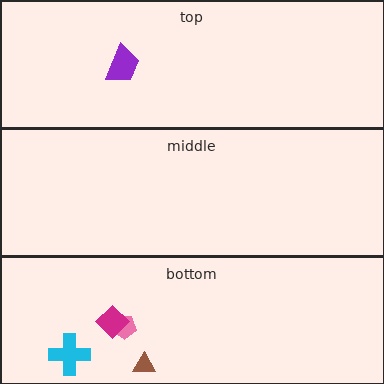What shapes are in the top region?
The purple trapezoid.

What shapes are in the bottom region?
The cyan cross, the pink pentagon, the brown triangle, the magenta diamond.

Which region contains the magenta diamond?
The bottom region.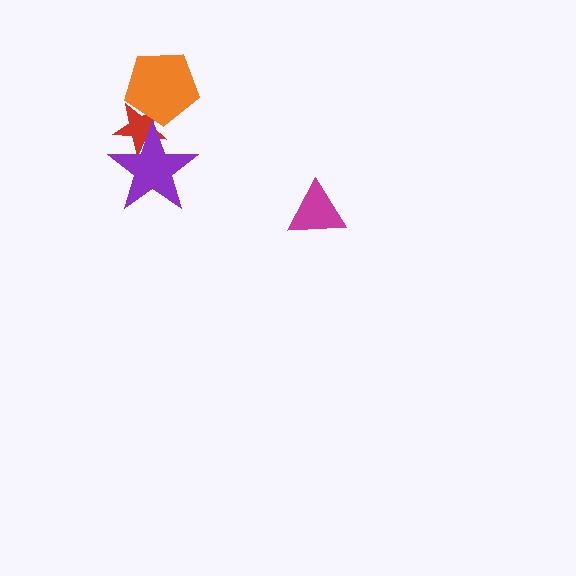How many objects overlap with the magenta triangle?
0 objects overlap with the magenta triangle.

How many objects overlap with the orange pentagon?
1 object overlaps with the orange pentagon.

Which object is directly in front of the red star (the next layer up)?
The orange pentagon is directly in front of the red star.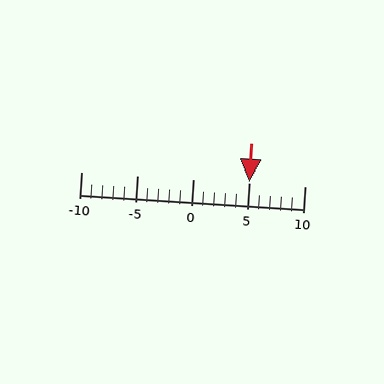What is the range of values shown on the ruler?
The ruler shows values from -10 to 10.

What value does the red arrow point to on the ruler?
The red arrow points to approximately 5.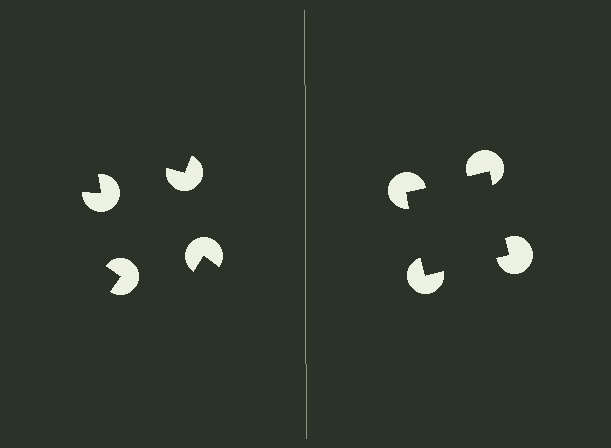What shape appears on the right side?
An illusory square.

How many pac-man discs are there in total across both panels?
8 — 4 on each side.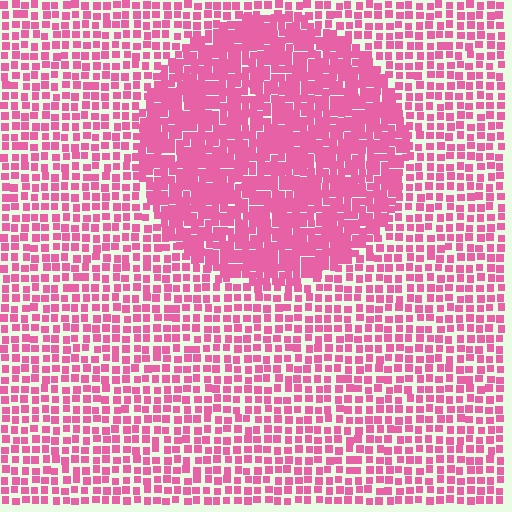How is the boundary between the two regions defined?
The boundary is defined by a change in element density (approximately 1.9x ratio). All elements are the same color, size, and shape.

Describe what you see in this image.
The image contains small pink elements arranged at two different densities. A circle-shaped region is visible where the elements are more densely packed than the surrounding area.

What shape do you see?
I see a circle.